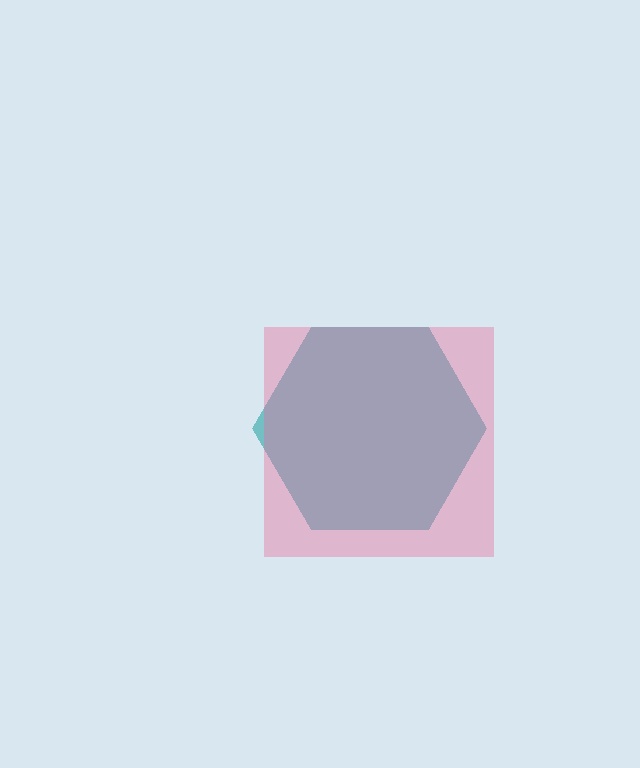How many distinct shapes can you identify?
There are 2 distinct shapes: a teal hexagon, a pink square.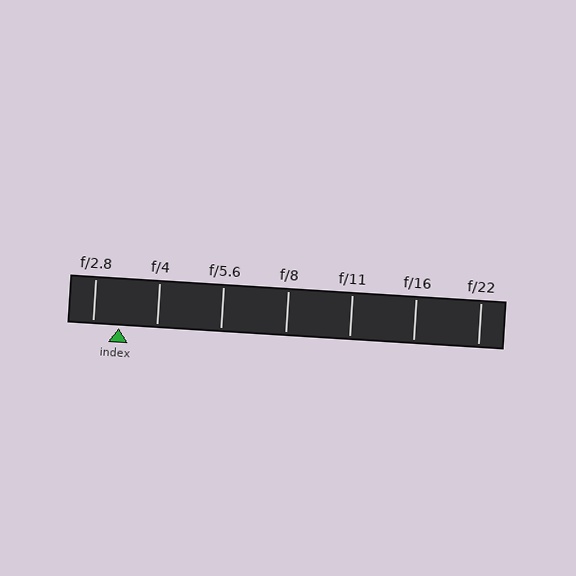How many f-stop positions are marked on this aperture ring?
There are 7 f-stop positions marked.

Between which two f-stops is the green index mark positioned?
The index mark is between f/2.8 and f/4.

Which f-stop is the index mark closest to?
The index mark is closest to f/2.8.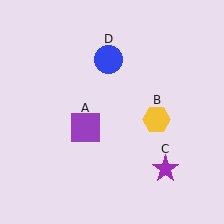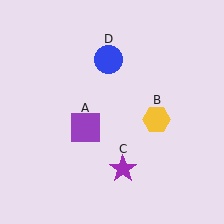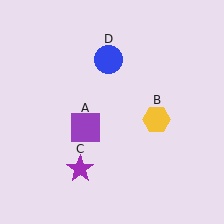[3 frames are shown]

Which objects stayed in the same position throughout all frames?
Purple square (object A) and yellow hexagon (object B) and blue circle (object D) remained stationary.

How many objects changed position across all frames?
1 object changed position: purple star (object C).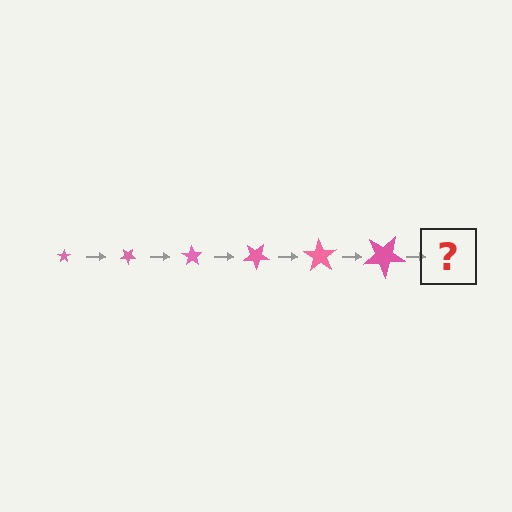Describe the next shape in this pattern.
It should be a star, larger than the previous one and rotated 210 degrees from the start.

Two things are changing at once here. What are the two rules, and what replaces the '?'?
The two rules are that the star grows larger each step and it rotates 35 degrees each step. The '?' should be a star, larger than the previous one and rotated 210 degrees from the start.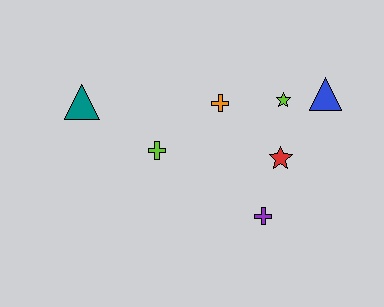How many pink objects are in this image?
There are no pink objects.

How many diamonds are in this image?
There are no diamonds.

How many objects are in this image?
There are 7 objects.